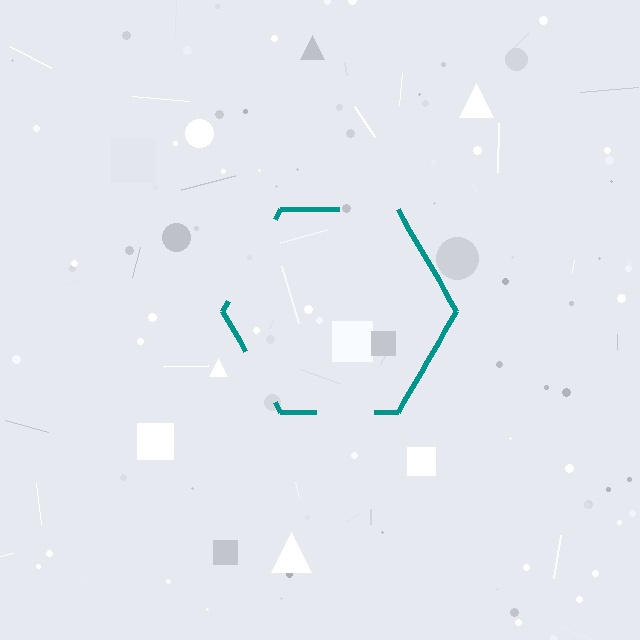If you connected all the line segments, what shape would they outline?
They would outline a hexagon.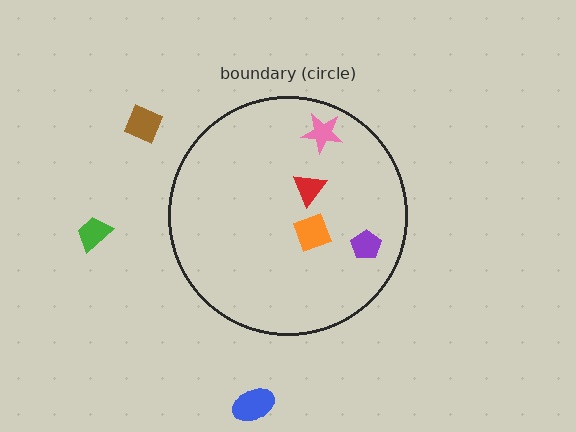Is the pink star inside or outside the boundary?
Inside.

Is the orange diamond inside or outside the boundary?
Inside.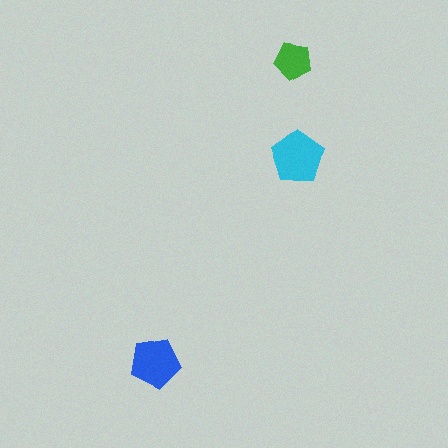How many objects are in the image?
There are 3 objects in the image.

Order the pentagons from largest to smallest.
the cyan one, the blue one, the green one.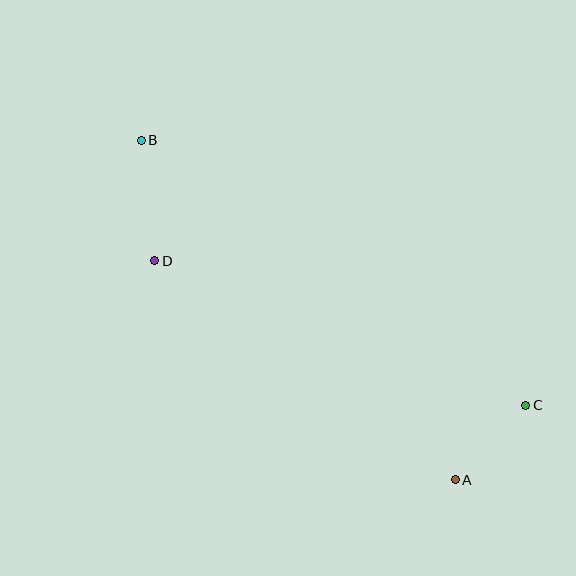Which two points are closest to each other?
Points A and C are closest to each other.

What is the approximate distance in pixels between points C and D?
The distance between C and D is approximately 398 pixels.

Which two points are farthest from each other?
Points B and C are farthest from each other.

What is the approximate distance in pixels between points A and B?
The distance between A and B is approximately 463 pixels.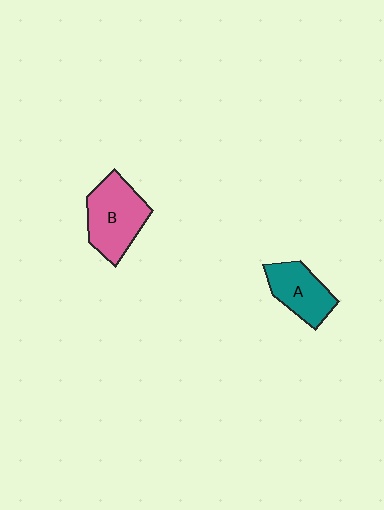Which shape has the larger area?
Shape B (pink).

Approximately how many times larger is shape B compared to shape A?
Approximately 1.4 times.